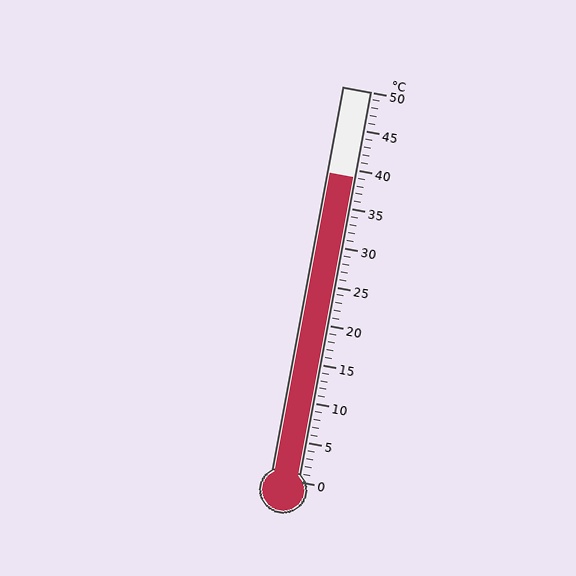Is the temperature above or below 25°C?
The temperature is above 25°C.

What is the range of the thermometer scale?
The thermometer scale ranges from 0°C to 50°C.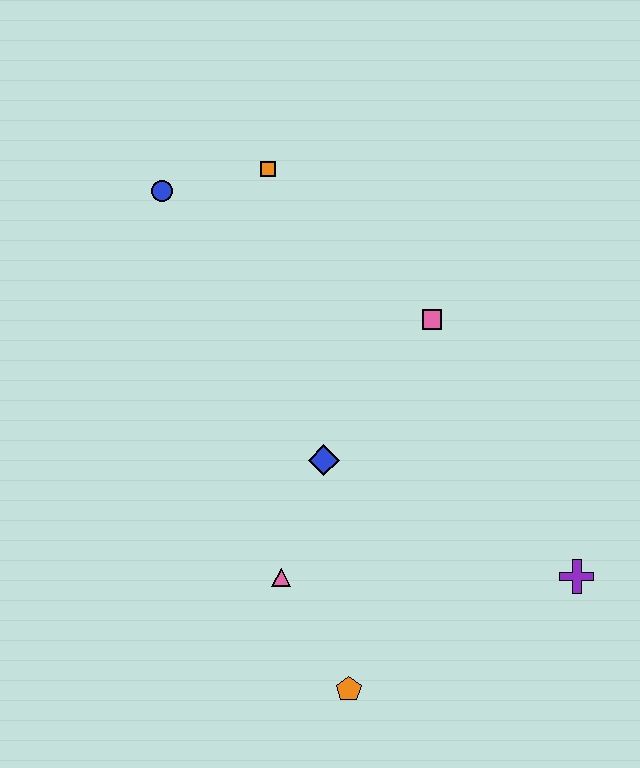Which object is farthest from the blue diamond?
The blue circle is farthest from the blue diamond.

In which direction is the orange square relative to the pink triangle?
The orange square is above the pink triangle.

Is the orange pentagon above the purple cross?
No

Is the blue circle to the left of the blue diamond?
Yes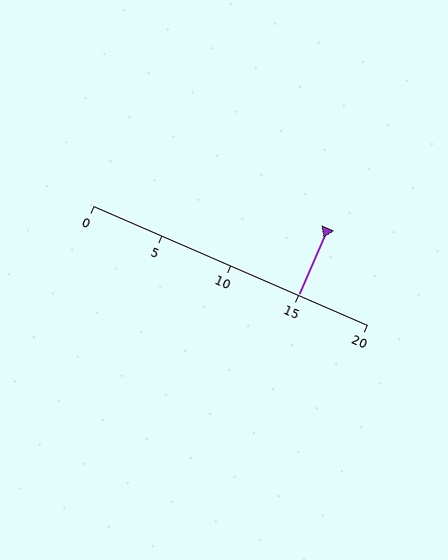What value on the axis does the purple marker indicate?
The marker indicates approximately 15.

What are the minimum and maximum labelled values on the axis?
The axis runs from 0 to 20.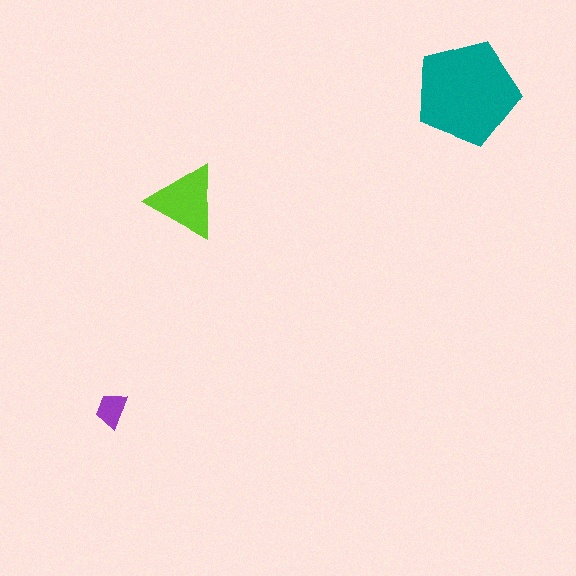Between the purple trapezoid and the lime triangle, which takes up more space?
The lime triangle.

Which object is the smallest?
The purple trapezoid.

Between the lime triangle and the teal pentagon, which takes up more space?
The teal pentagon.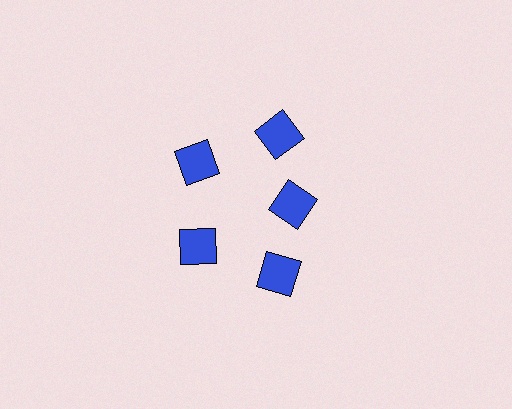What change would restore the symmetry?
The symmetry would be restored by moving it outward, back onto the ring so that all 5 squares sit at equal angles and equal distance from the center.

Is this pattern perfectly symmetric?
No. The 5 blue squares are arranged in a ring, but one element near the 3 o'clock position is pulled inward toward the center, breaking the 5-fold rotational symmetry.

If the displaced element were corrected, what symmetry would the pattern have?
It would have 5-fold rotational symmetry — the pattern would map onto itself every 72 degrees.